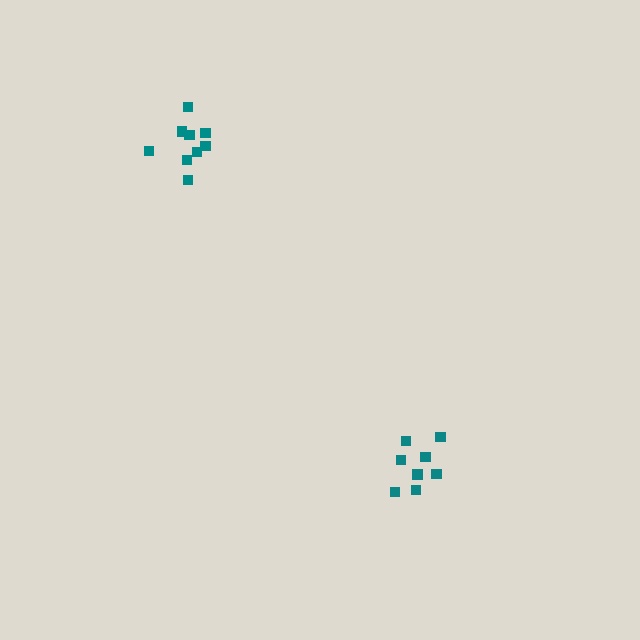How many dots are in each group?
Group 1: 9 dots, Group 2: 8 dots (17 total).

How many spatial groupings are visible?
There are 2 spatial groupings.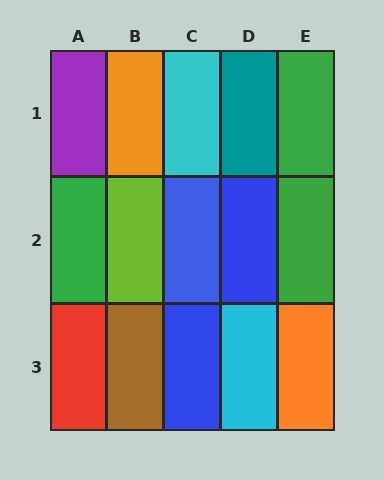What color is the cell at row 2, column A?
Green.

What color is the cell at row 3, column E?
Orange.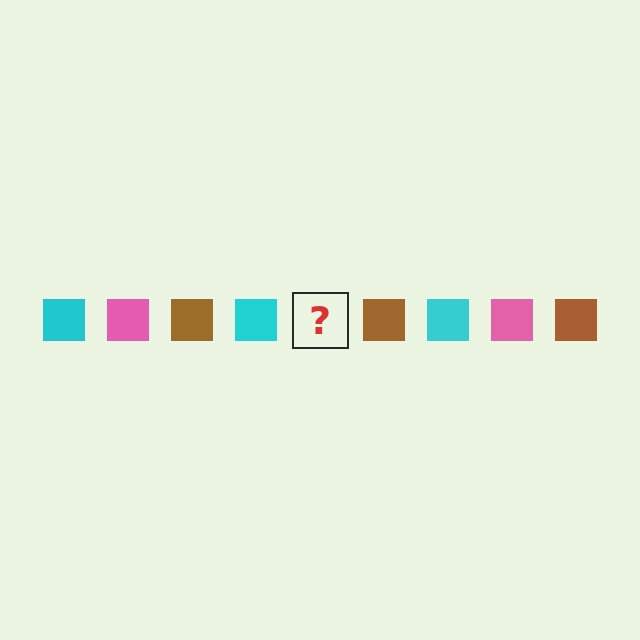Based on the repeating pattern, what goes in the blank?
The blank should be a pink square.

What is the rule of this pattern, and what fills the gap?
The rule is that the pattern cycles through cyan, pink, brown squares. The gap should be filled with a pink square.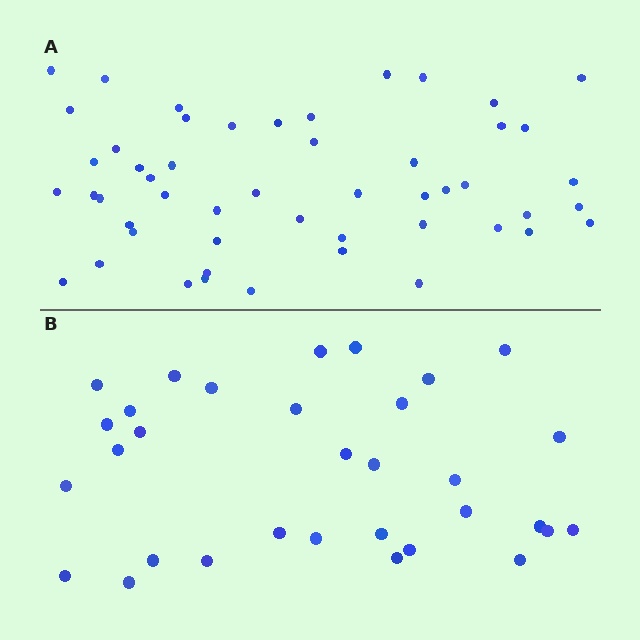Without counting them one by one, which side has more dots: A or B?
Region A (the top region) has more dots.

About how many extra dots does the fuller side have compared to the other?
Region A has approximately 20 more dots than region B.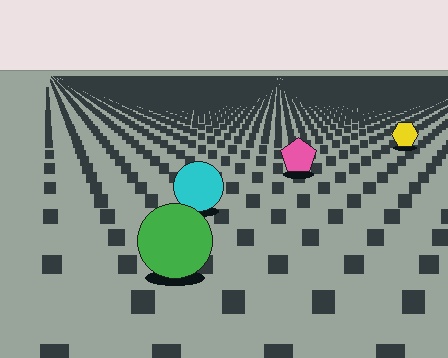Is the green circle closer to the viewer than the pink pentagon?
Yes. The green circle is closer — you can tell from the texture gradient: the ground texture is coarser near it.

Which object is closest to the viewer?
The green circle is closest. The texture marks near it are larger and more spread out.